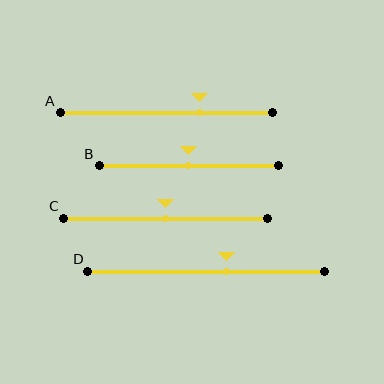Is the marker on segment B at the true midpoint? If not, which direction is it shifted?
Yes, the marker on segment B is at the true midpoint.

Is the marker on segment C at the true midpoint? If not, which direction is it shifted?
Yes, the marker on segment C is at the true midpoint.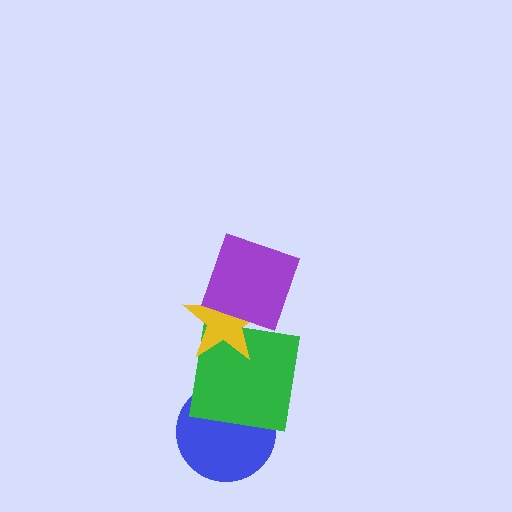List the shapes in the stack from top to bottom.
From top to bottom: the purple square, the yellow star, the green square, the blue circle.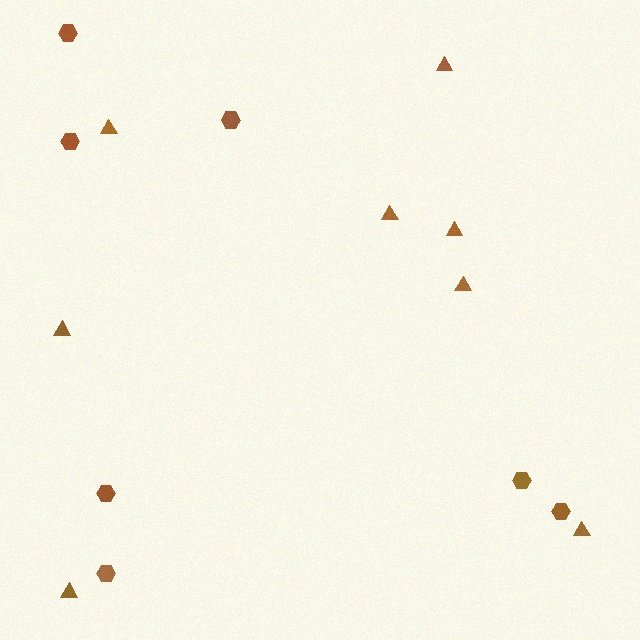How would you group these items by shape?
There are 2 groups: one group of triangles (8) and one group of hexagons (7).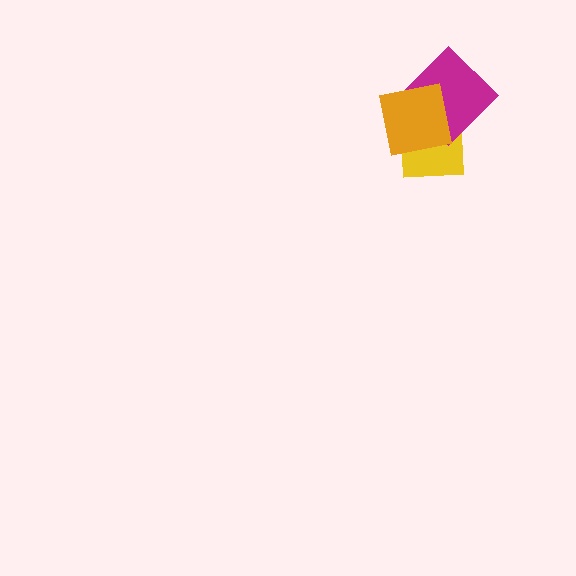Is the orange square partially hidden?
No, no other shape covers it.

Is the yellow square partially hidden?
Yes, it is partially covered by another shape.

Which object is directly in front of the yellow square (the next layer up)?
The magenta diamond is directly in front of the yellow square.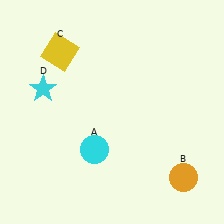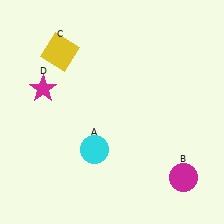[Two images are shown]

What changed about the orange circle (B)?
In Image 1, B is orange. In Image 2, it changed to magenta.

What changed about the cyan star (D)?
In Image 1, D is cyan. In Image 2, it changed to magenta.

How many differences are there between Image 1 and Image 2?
There are 2 differences between the two images.